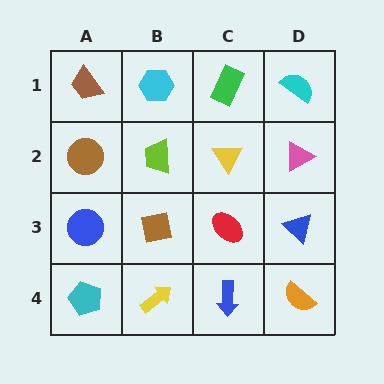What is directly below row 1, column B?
A lime trapezoid.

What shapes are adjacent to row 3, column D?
A pink triangle (row 2, column D), an orange semicircle (row 4, column D), a red ellipse (row 3, column C).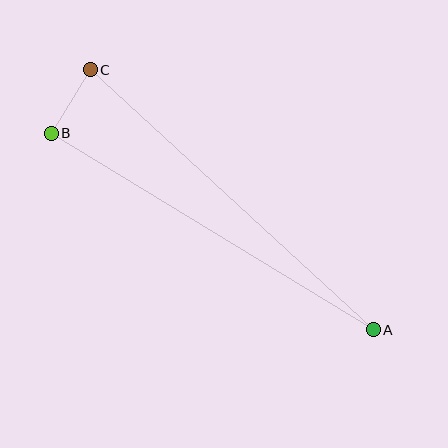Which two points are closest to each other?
Points B and C are closest to each other.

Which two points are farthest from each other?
Points A and C are farthest from each other.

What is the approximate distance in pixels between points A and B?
The distance between A and B is approximately 377 pixels.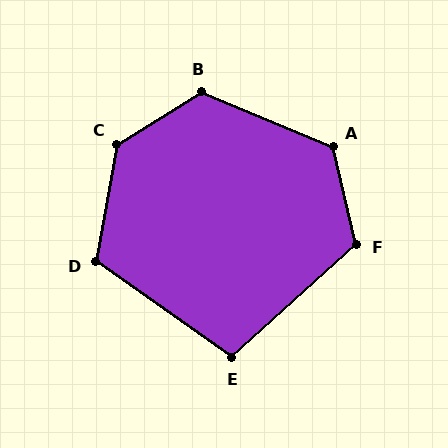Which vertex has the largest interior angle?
C, at approximately 132 degrees.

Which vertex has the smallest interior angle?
E, at approximately 102 degrees.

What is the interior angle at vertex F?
Approximately 119 degrees (obtuse).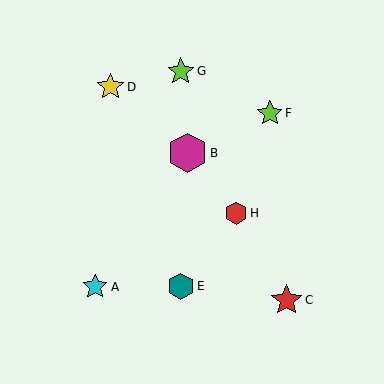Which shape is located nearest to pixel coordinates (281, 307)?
The red star (labeled C) at (287, 300) is nearest to that location.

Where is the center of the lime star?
The center of the lime star is at (270, 113).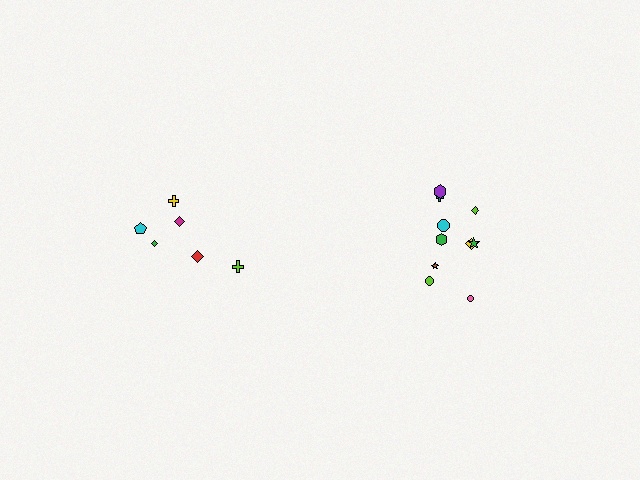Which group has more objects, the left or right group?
The right group.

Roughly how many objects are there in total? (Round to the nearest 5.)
Roughly 15 objects in total.